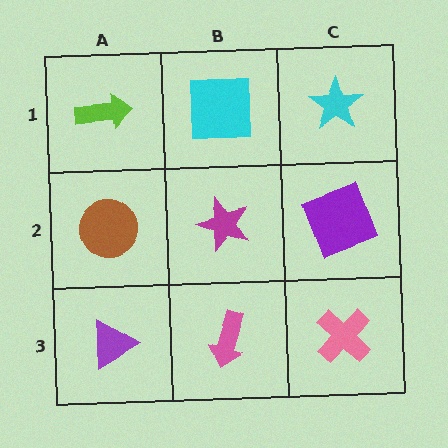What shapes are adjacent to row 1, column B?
A magenta star (row 2, column B), a lime arrow (row 1, column A), a cyan star (row 1, column C).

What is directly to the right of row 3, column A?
A pink arrow.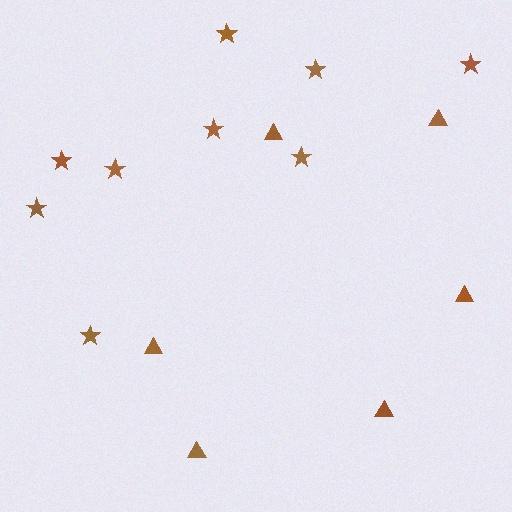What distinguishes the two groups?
There are 2 groups: one group of triangles (6) and one group of stars (9).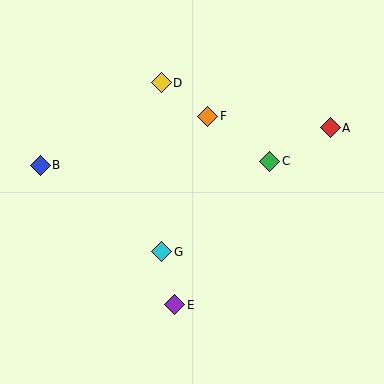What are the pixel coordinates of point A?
Point A is at (330, 128).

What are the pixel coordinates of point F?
Point F is at (208, 116).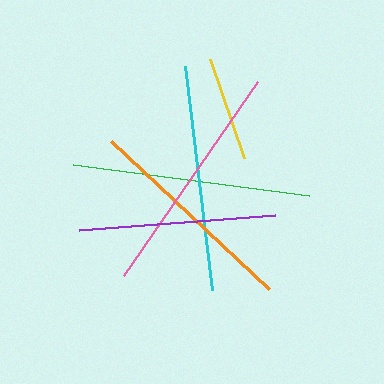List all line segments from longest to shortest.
From longest to shortest: green, pink, cyan, orange, purple, yellow.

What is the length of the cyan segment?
The cyan segment is approximately 225 pixels long.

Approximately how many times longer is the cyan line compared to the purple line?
The cyan line is approximately 1.1 times the length of the purple line.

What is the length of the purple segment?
The purple segment is approximately 197 pixels long.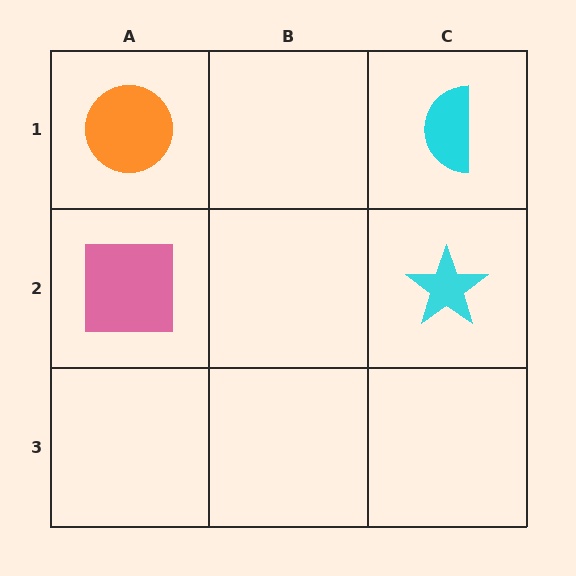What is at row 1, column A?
An orange circle.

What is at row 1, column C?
A cyan semicircle.